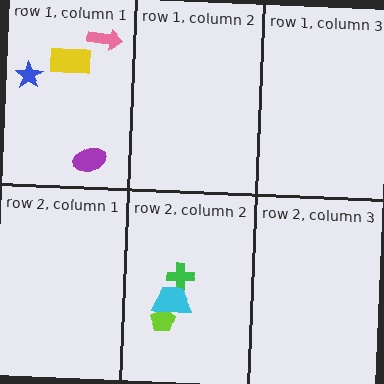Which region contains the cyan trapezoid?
The row 2, column 2 region.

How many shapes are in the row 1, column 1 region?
4.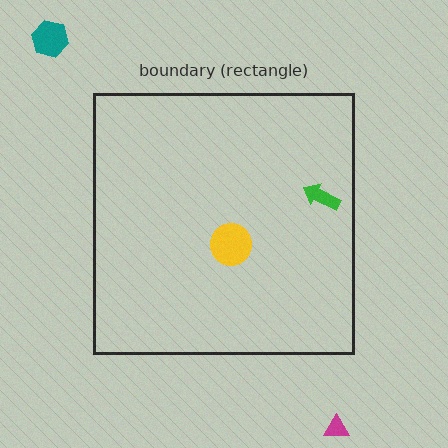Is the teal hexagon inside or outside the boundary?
Outside.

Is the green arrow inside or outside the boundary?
Inside.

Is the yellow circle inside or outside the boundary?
Inside.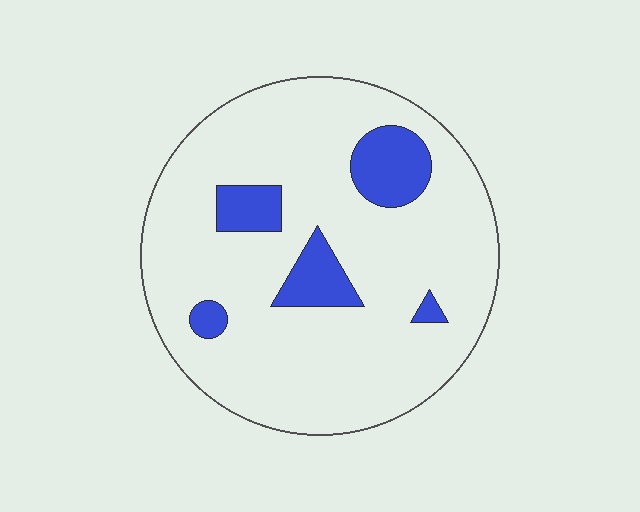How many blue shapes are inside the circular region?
5.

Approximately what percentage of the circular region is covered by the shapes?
Approximately 15%.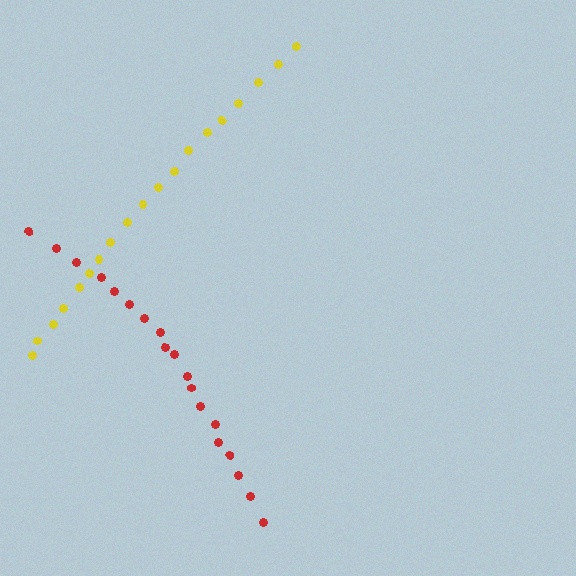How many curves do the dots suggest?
There are 2 distinct paths.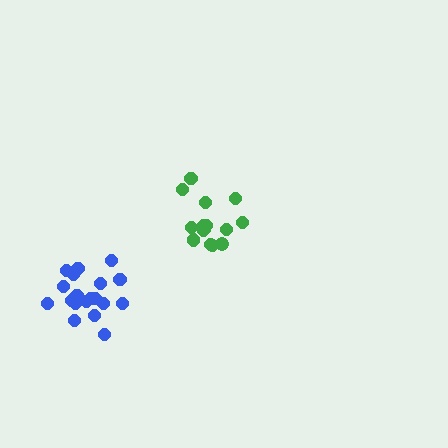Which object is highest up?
The green cluster is topmost.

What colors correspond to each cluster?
The clusters are colored: green, blue.